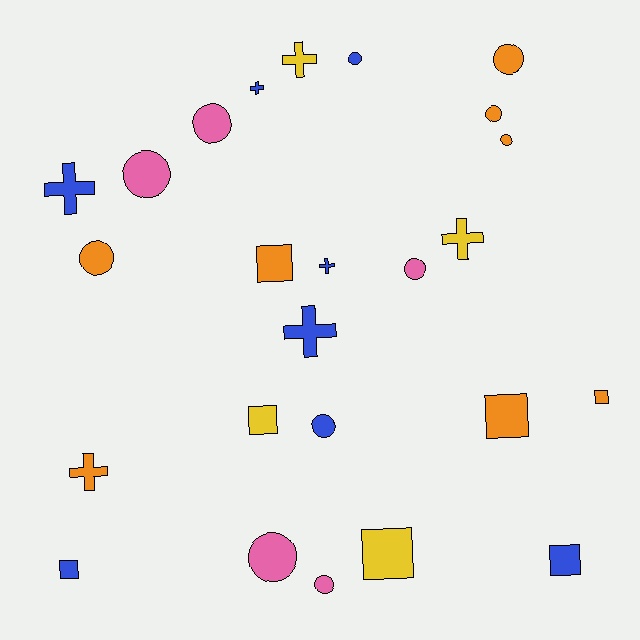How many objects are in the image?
There are 25 objects.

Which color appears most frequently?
Orange, with 8 objects.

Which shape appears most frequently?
Circle, with 11 objects.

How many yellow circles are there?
There are no yellow circles.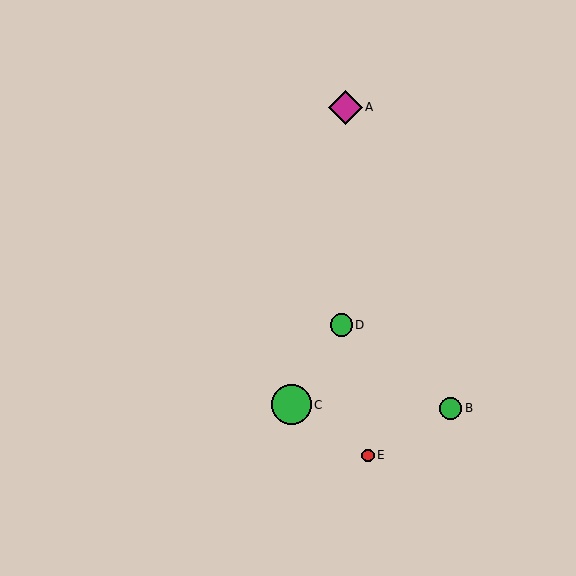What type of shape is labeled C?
Shape C is a green circle.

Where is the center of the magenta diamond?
The center of the magenta diamond is at (345, 107).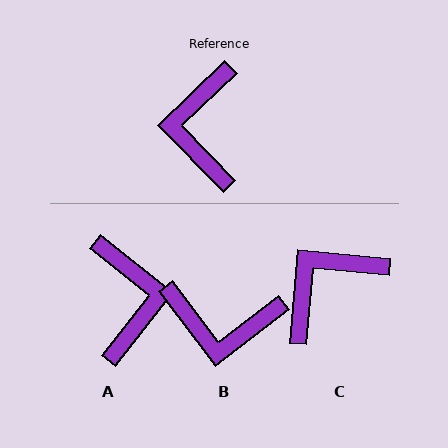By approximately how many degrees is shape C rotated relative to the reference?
Approximately 49 degrees clockwise.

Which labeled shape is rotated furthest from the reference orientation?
A, about 172 degrees away.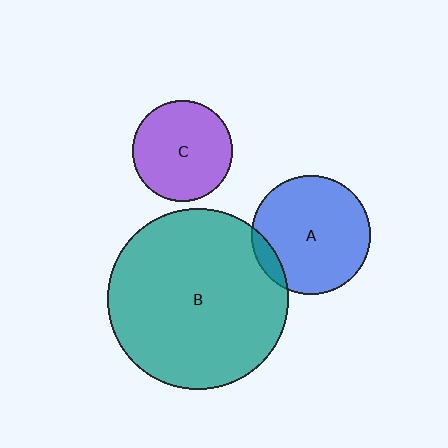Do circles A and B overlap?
Yes.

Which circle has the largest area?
Circle B (teal).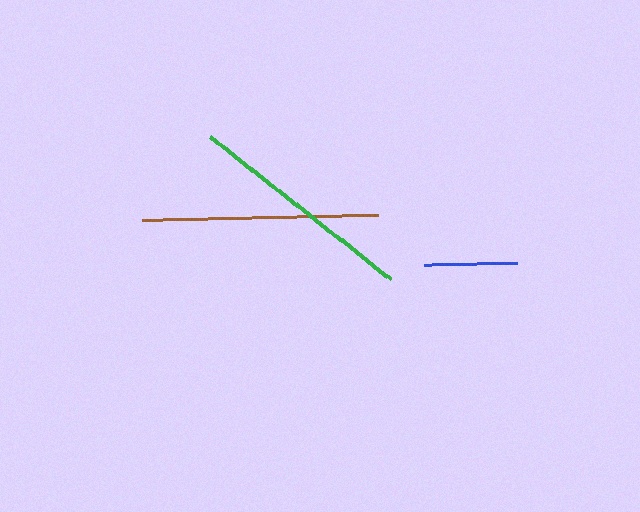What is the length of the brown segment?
The brown segment is approximately 237 pixels long.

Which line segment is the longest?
The brown line is the longest at approximately 237 pixels.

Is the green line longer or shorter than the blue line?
The green line is longer than the blue line.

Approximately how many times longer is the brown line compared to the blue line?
The brown line is approximately 2.6 times the length of the blue line.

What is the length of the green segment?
The green segment is approximately 230 pixels long.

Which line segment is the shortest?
The blue line is the shortest at approximately 93 pixels.